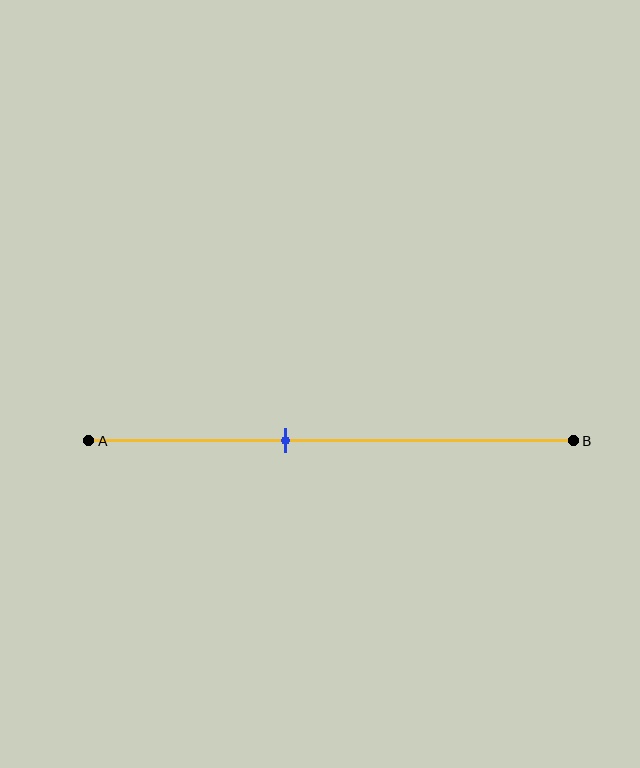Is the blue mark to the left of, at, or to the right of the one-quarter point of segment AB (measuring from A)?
The blue mark is to the right of the one-quarter point of segment AB.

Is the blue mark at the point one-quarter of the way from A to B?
No, the mark is at about 40% from A, not at the 25% one-quarter point.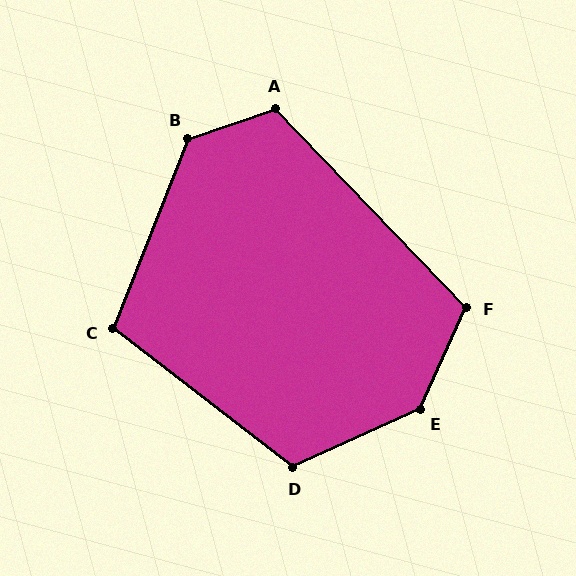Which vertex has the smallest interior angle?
C, at approximately 106 degrees.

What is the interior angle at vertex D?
Approximately 118 degrees (obtuse).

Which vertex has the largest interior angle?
E, at approximately 139 degrees.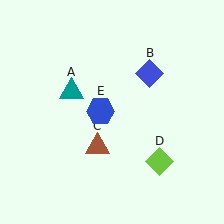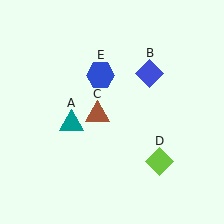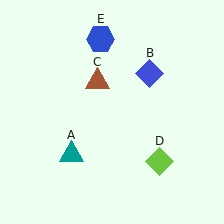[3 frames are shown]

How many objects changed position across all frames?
3 objects changed position: teal triangle (object A), brown triangle (object C), blue hexagon (object E).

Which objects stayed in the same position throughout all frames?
Blue diamond (object B) and lime diamond (object D) remained stationary.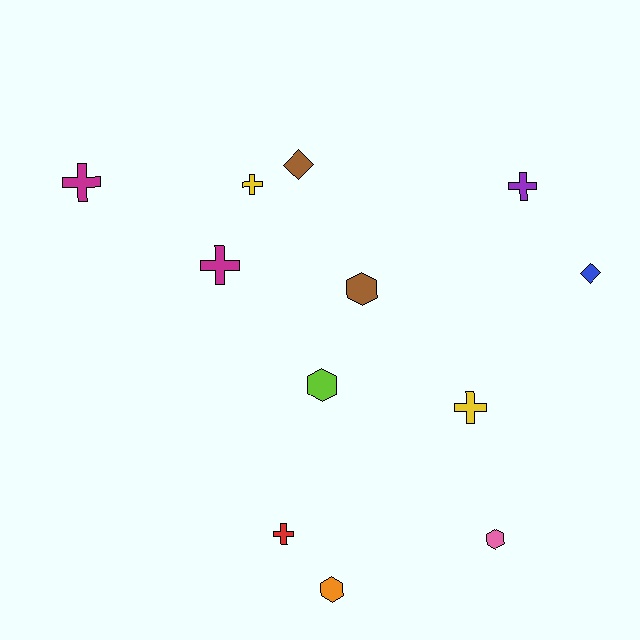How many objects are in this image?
There are 12 objects.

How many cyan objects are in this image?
There are no cyan objects.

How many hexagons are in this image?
There are 4 hexagons.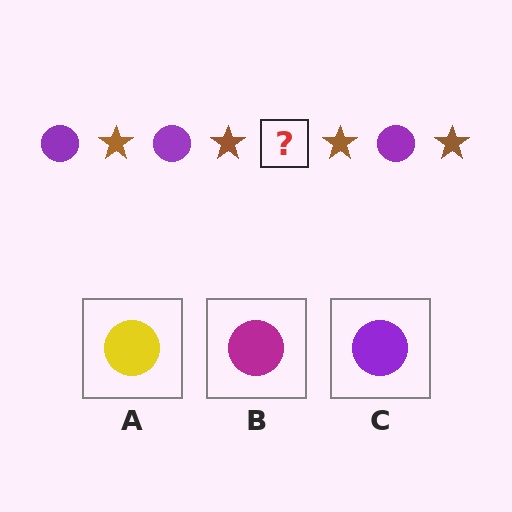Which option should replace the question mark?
Option C.